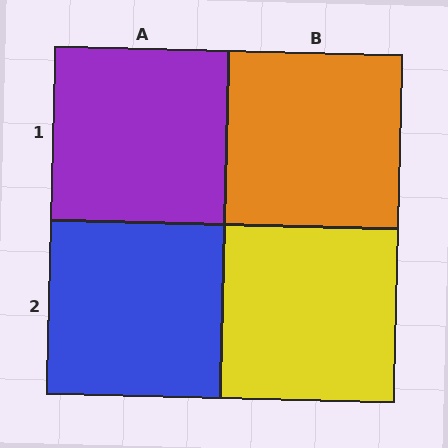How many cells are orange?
1 cell is orange.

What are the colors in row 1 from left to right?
Purple, orange.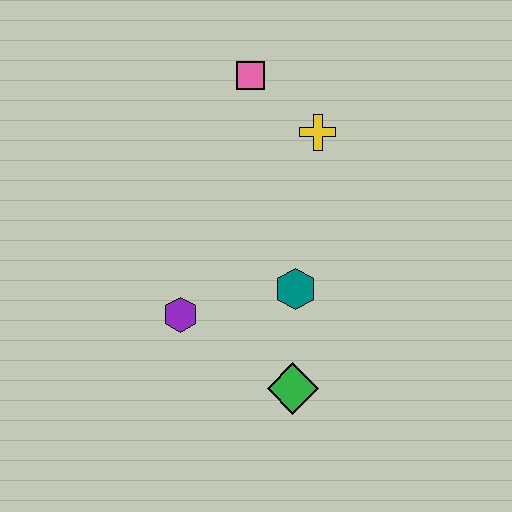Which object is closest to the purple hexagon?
The teal hexagon is closest to the purple hexagon.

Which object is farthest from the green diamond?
The pink square is farthest from the green diamond.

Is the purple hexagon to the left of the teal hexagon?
Yes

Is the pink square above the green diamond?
Yes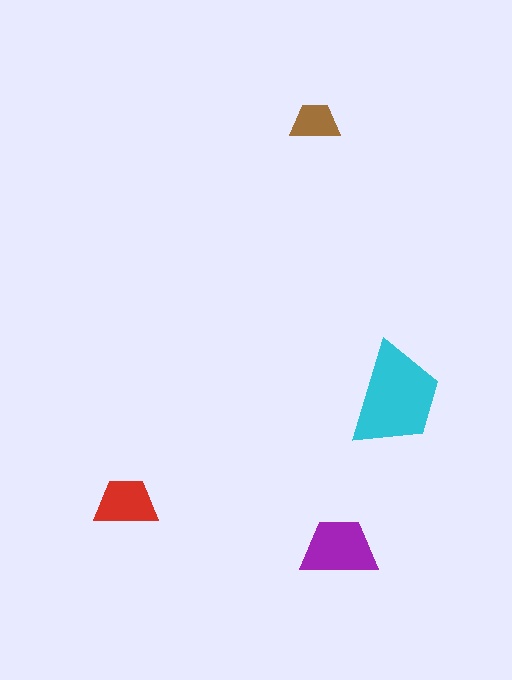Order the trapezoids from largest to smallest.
the cyan one, the purple one, the red one, the brown one.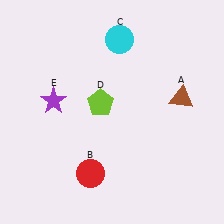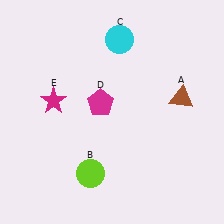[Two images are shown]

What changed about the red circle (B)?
In Image 1, B is red. In Image 2, it changed to lime.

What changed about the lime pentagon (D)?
In Image 1, D is lime. In Image 2, it changed to magenta.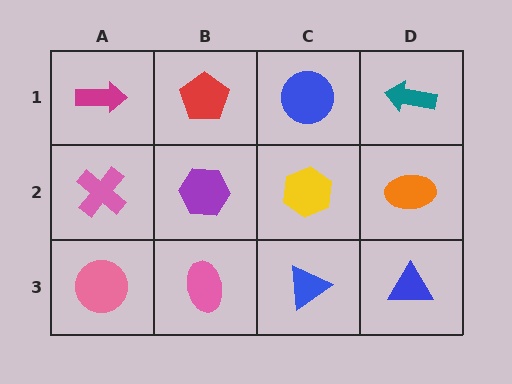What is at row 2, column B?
A purple hexagon.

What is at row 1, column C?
A blue circle.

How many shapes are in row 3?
4 shapes.